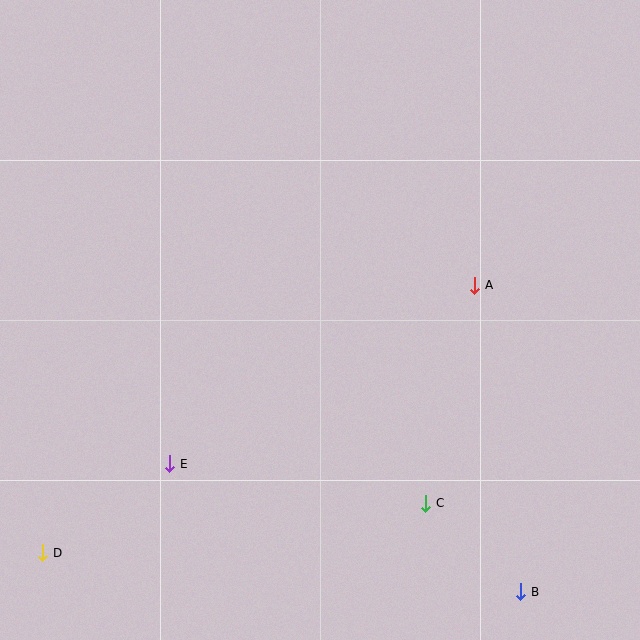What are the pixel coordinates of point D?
Point D is at (43, 553).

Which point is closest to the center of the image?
Point A at (475, 285) is closest to the center.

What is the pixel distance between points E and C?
The distance between E and C is 259 pixels.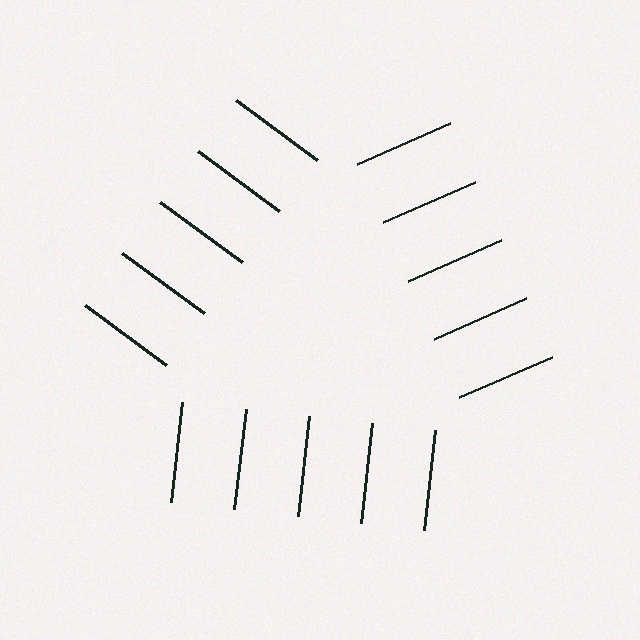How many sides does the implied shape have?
3 sides — the line-ends trace a triangle.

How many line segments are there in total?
15 — 5 along each of the 3 edges.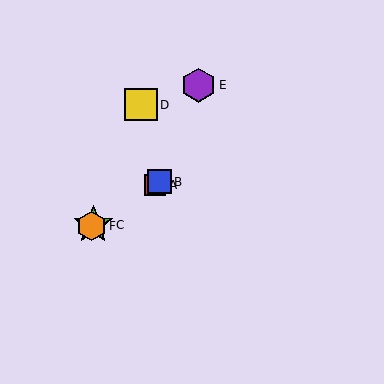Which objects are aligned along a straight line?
Objects A, B, C, F are aligned along a straight line.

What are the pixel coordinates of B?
Object B is at (160, 182).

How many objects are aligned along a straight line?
4 objects (A, B, C, F) are aligned along a straight line.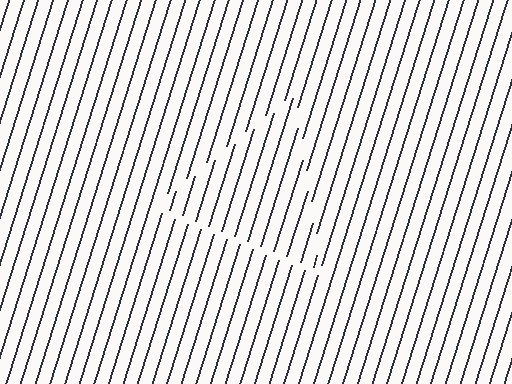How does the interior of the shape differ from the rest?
The interior of the shape contains the same grating, shifted by half a period — the contour is defined by the phase discontinuity where line-ends from the inner and outer gratings abut.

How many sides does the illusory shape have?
3 sides — the line-ends trace a triangle.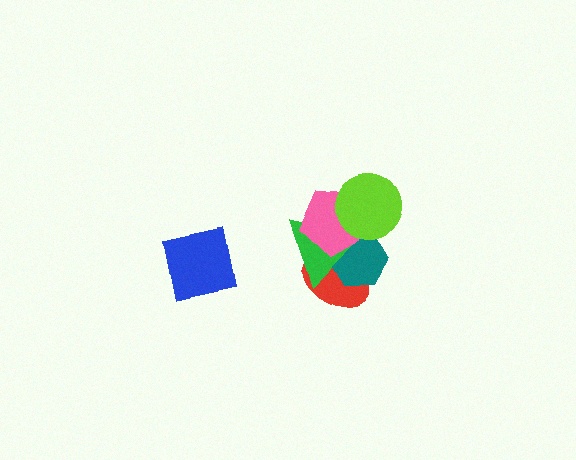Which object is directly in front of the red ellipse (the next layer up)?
The teal hexagon is directly in front of the red ellipse.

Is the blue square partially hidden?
No, no other shape covers it.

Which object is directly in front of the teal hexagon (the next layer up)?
The green triangle is directly in front of the teal hexagon.